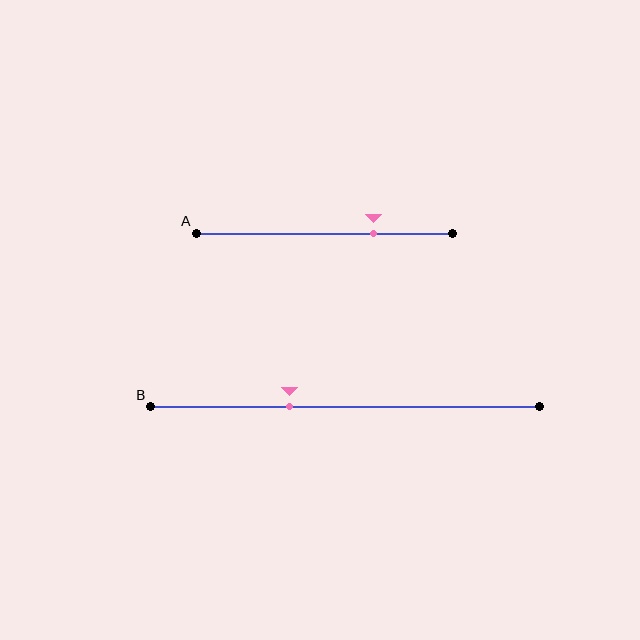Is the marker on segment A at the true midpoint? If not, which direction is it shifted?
No, the marker on segment A is shifted to the right by about 19% of the segment length.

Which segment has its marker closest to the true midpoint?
Segment B has its marker closest to the true midpoint.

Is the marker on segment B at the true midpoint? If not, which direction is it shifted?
No, the marker on segment B is shifted to the left by about 14% of the segment length.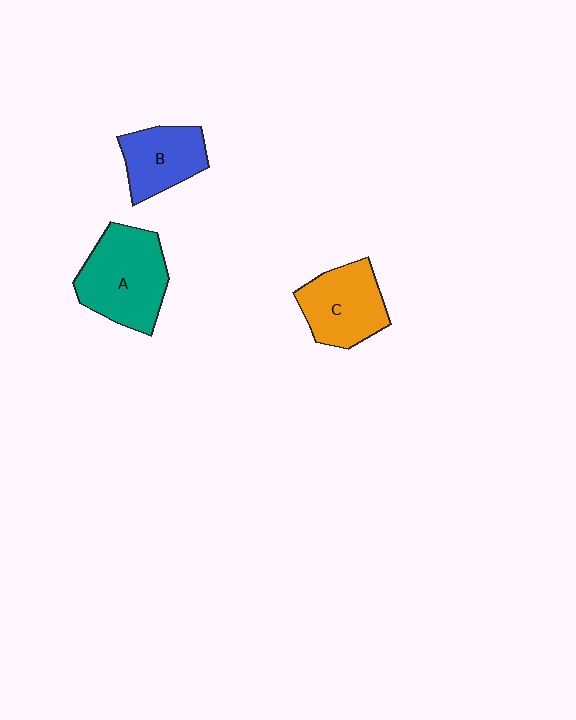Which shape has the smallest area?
Shape B (blue).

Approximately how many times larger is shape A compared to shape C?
Approximately 1.3 times.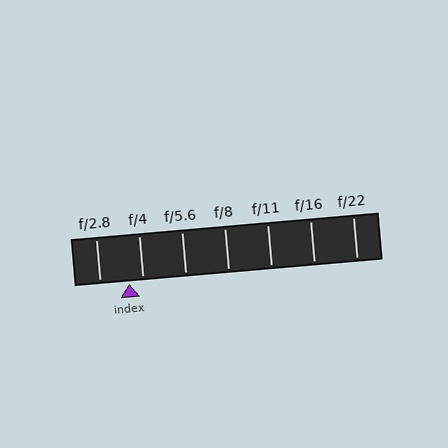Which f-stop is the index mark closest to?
The index mark is closest to f/4.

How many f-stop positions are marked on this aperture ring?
There are 7 f-stop positions marked.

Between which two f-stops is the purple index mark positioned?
The index mark is between f/2.8 and f/4.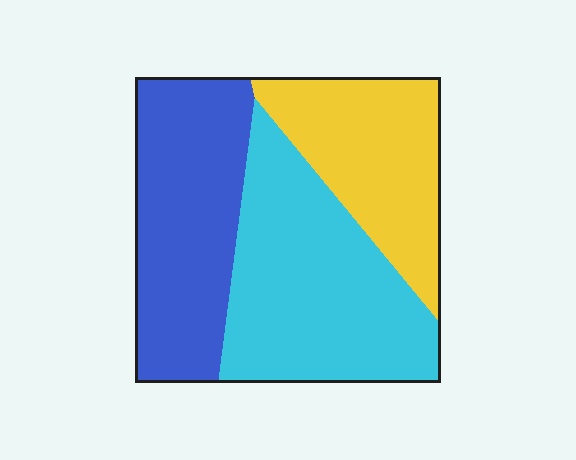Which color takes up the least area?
Yellow, at roughly 25%.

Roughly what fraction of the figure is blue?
Blue covers about 35% of the figure.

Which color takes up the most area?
Cyan, at roughly 40%.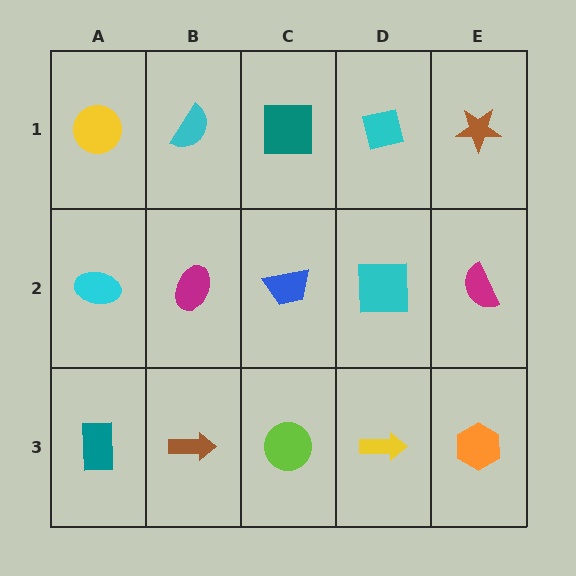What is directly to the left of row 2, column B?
A cyan ellipse.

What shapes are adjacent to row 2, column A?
A yellow circle (row 1, column A), a teal rectangle (row 3, column A), a magenta ellipse (row 2, column B).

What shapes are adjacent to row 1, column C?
A blue trapezoid (row 2, column C), a cyan semicircle (row 1, column B), a cyan square (row 1, column D).